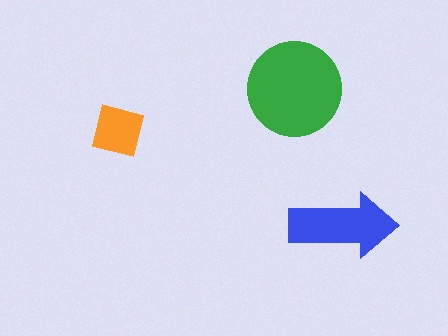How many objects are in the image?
There are 3 objects in the image.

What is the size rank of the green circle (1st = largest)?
1st.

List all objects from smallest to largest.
The orange square, the blue arrow, the green circle.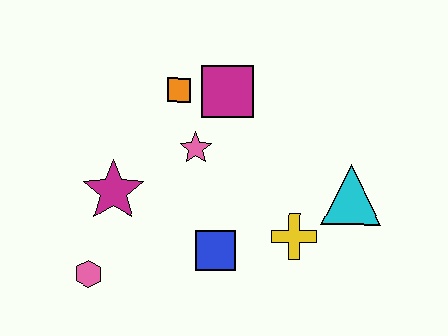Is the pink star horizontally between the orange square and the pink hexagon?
No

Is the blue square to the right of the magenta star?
Yes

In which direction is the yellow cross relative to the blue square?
The yellow cross is to the right of the blue square.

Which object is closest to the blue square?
The yellow cross is closest to the blue square.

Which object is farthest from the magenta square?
The pink hexagon is farthest from the magenta square.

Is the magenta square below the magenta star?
No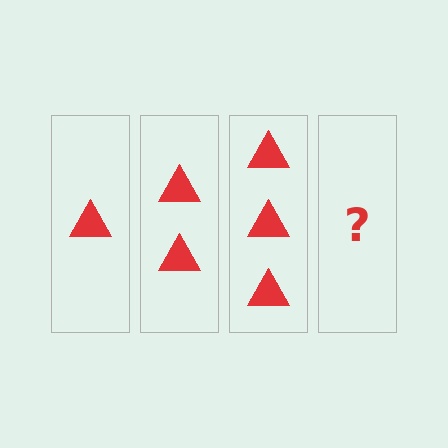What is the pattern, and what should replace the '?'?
The pattern is that each step adds one more triangle. The '?' should be 4 triangles.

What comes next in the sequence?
The next element should be 4 triangles.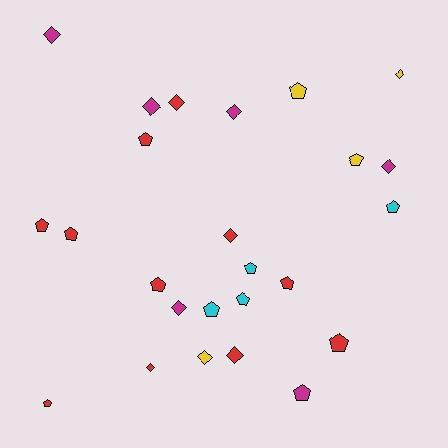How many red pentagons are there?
There are 7 red pentagons.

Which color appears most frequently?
Red, with 11 objects.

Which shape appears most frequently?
Pentagon, with 14 objects.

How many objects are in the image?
There are 25 objects.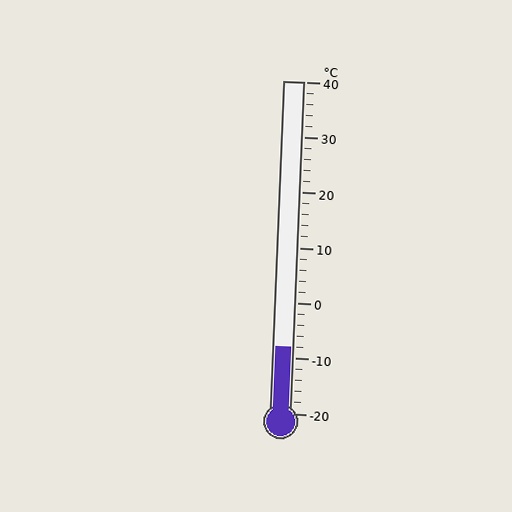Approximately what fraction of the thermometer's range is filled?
The thermometer is filled to approximately 20% of its range.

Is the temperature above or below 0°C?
The temperature is below 0°C.